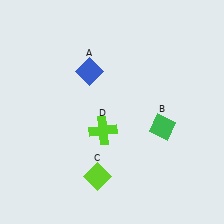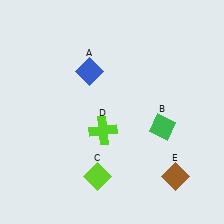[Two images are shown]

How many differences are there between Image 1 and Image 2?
There is 1 difference between the two images.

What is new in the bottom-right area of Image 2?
A brown diamond (E) was added in the bottom-right area of Image 2.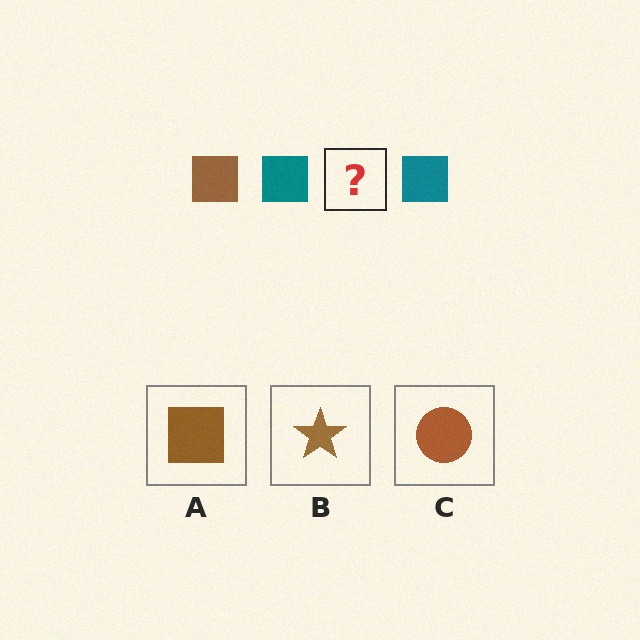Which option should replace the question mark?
Option A.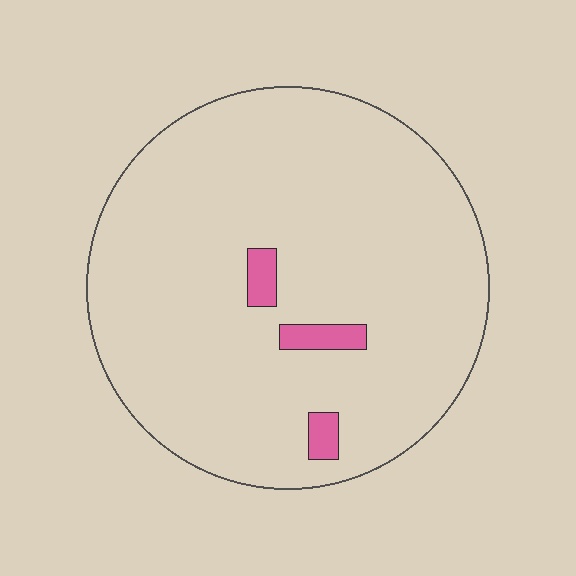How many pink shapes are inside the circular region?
3.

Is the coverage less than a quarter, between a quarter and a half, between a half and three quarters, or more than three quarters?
Less than a quarter.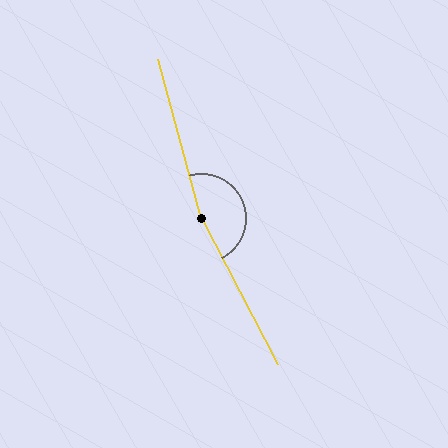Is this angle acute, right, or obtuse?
It is obtuse.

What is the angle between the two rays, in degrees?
Approximately 168 degrees.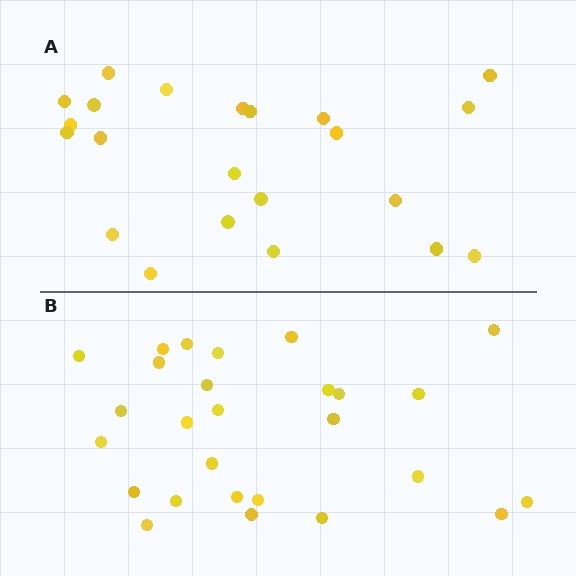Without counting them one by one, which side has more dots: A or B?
Region B (the bottom region) has more dots.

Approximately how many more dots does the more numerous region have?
Region B has about 5 more dots than region A.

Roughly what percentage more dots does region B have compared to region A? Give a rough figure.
About 25% more.